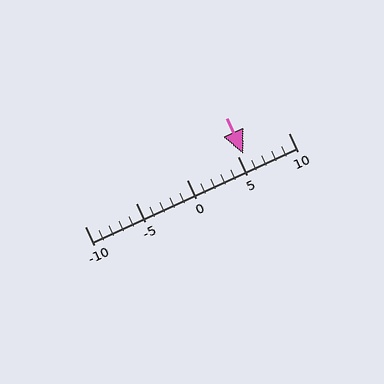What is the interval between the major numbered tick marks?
The major tick marks are spaced 5 units apart.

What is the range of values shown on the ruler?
The ruler shows values from -10 to 10.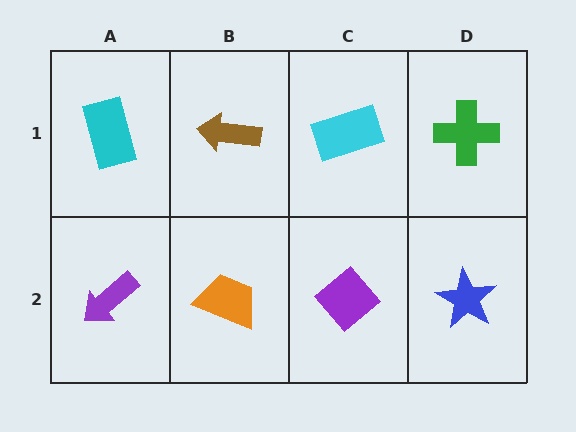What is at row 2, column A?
A purple arrow.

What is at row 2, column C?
A purple diamond.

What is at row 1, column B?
A brown arrow.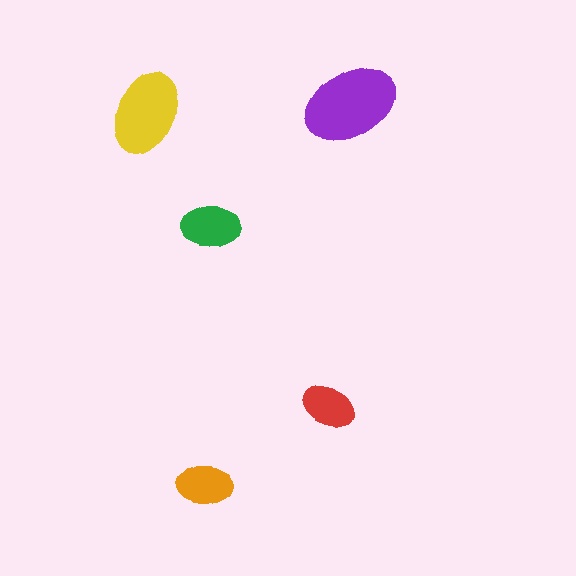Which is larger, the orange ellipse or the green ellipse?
The green one.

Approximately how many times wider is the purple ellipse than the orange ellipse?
About 1.5 times wider.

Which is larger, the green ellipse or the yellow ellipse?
The yellow one.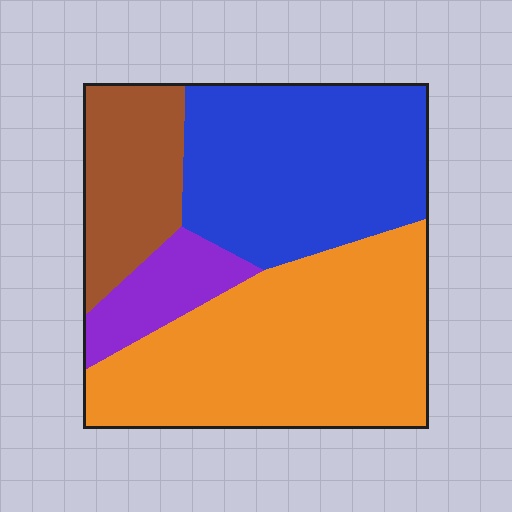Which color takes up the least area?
Purple, at roughly 10%.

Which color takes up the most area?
Orange, at roughly 40%.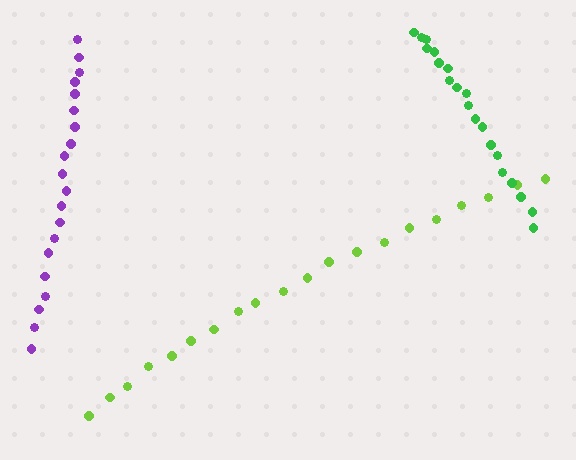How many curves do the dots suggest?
There are 3 distinct paths.